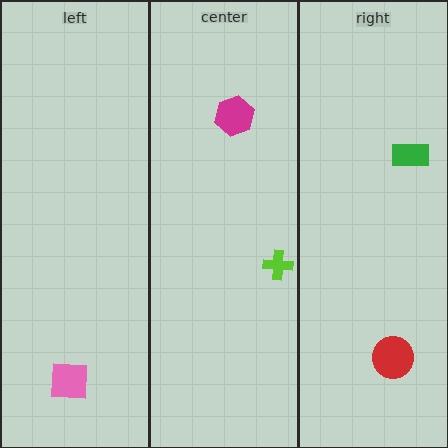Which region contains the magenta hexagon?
The center region.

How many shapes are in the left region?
1.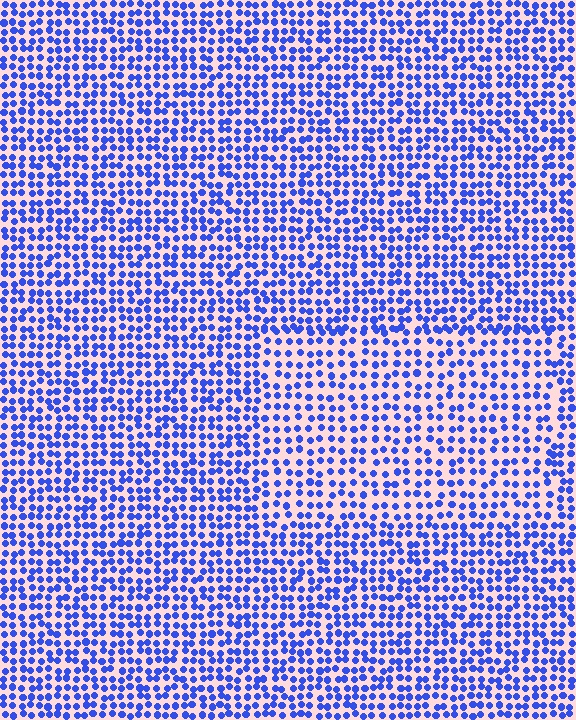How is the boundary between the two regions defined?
The boundary is defined by a change in element density (approximately 1.5x ratio). All elements are the same color, size, and shape.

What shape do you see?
I see a rectangle.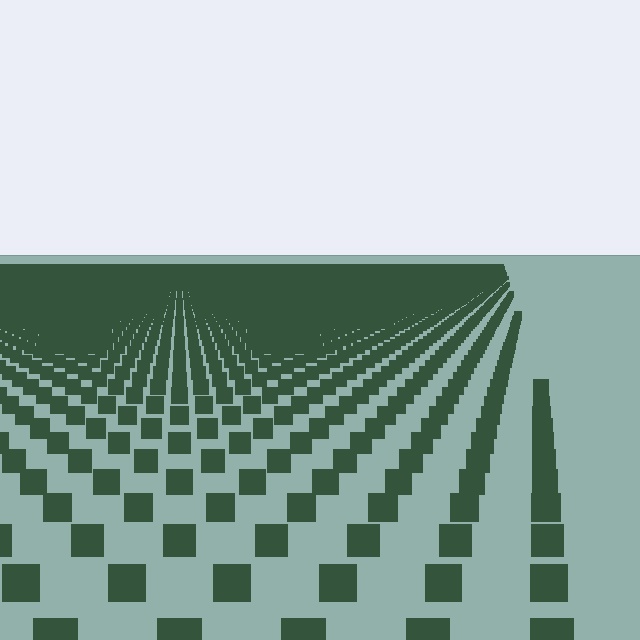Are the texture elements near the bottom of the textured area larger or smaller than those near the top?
Larger. Near the bottom, elements are closer to the viewer and appear at a bigger on-screen size.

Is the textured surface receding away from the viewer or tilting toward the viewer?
The surface is receding away from the viewer. Texture elements get smaller and denser toward the top.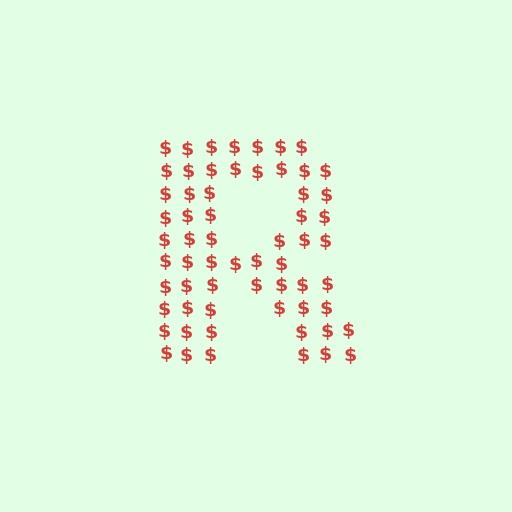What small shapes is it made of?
It is made of small dollar signs.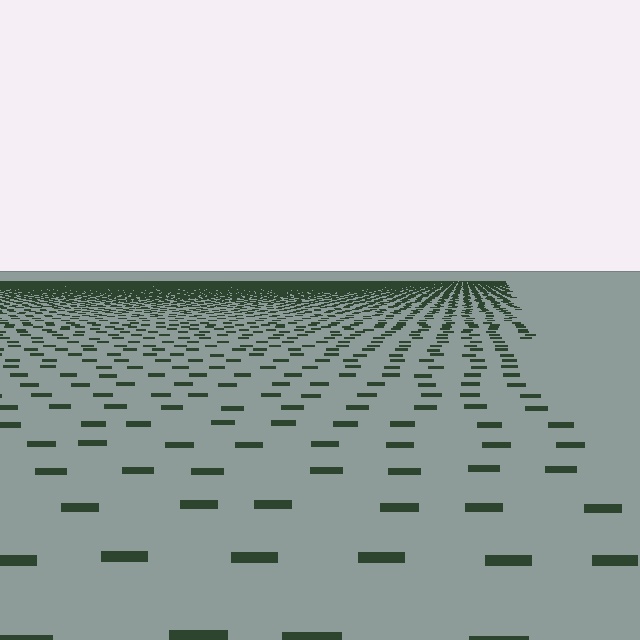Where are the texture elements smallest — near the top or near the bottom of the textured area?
Near the top.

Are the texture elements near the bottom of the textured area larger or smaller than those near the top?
Larger. Near the bottom, elements are closer to the viewer and appear at a bigger on-screen size.